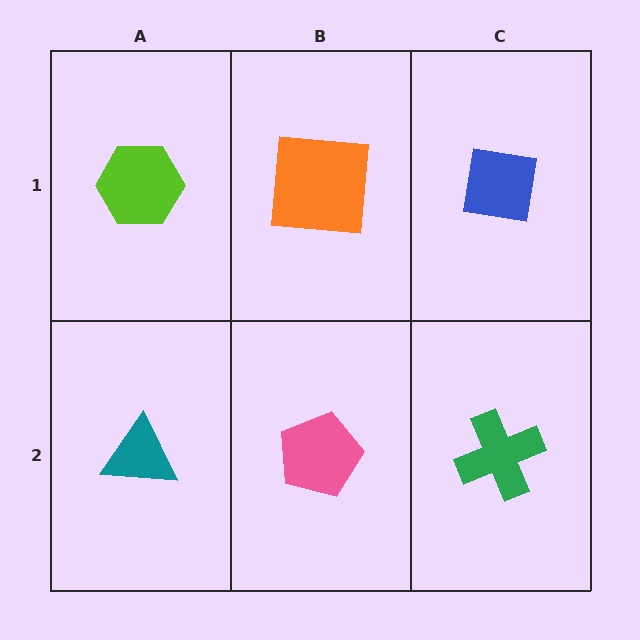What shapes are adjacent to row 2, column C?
A blue square (row 1, column C), a pink pentagon (row 2, column B).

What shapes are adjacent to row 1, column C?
A green cross (row 2, column C), an orange square (row 1, column B).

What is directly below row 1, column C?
A green cross.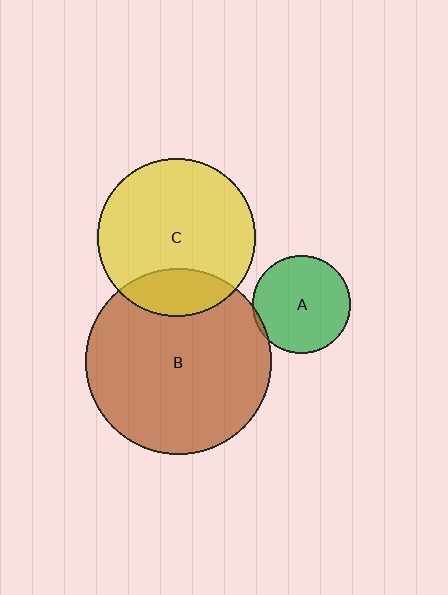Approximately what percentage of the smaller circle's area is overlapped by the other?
Approximately 20%.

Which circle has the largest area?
Circle B (brown).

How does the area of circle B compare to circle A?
Approximately 3.6 times.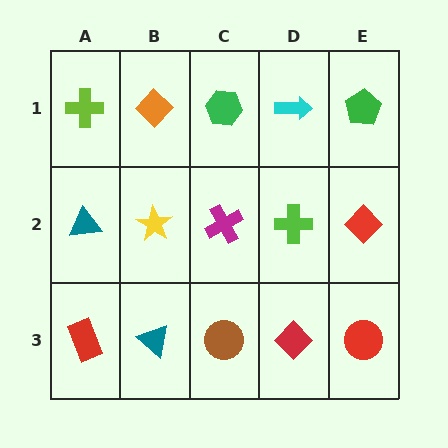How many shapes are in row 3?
5 shapes.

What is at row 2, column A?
A teal triangle.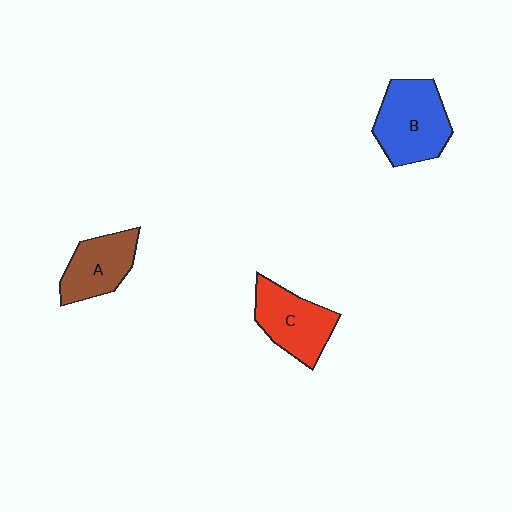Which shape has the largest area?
Shape B (blue).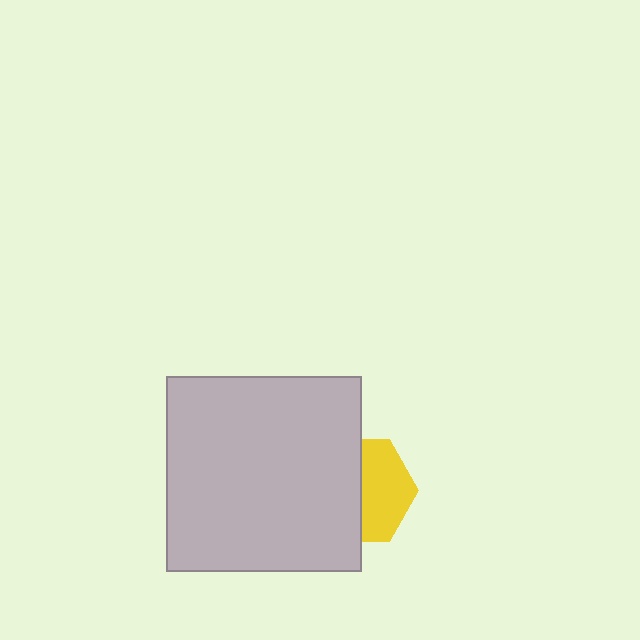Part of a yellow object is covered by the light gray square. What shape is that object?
It is a hexagon.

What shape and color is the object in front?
The object in front is a light gray square.